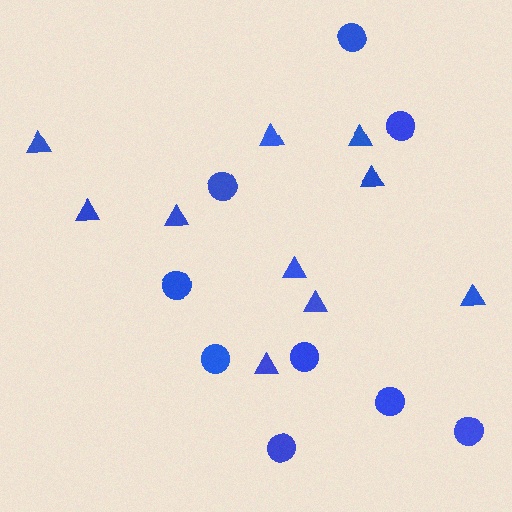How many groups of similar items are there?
There are 2 groups: one group of circles (9) and one group of triangles (10).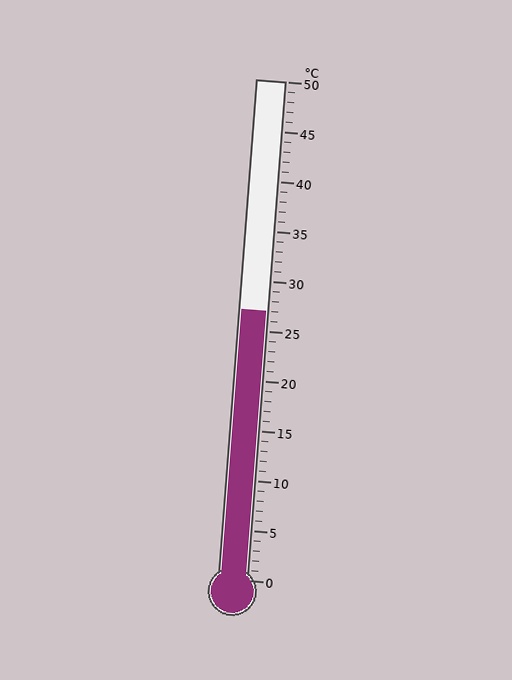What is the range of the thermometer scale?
The thermometer scale ranges from 0°C to 50°C.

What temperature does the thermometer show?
The thermometer shows approximately 27°C.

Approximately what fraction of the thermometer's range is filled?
The thermometer is filled to approximately 55% of its range.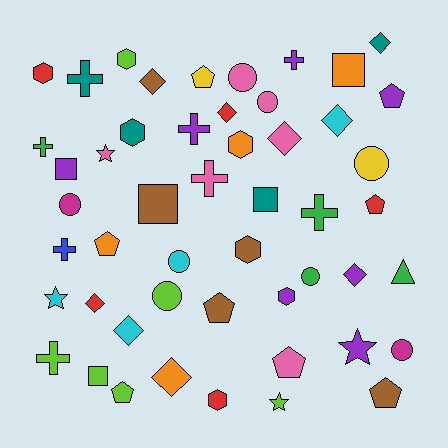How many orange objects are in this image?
There are 4 orange objects.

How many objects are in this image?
There are 50 objects.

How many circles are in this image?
There are 8 circles.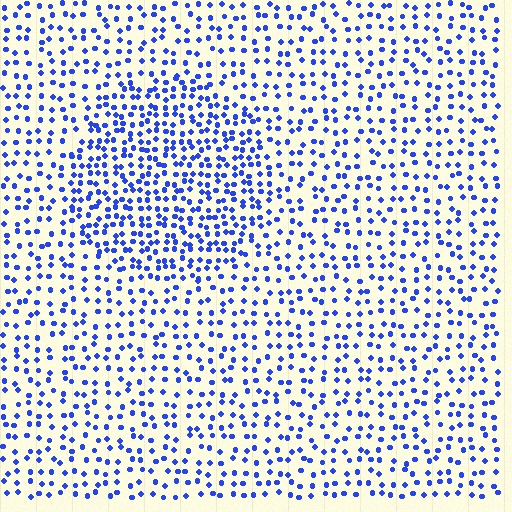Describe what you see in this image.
The image contains small blue elements arranged at two different densities. A circle-shaped region is visible where the elements are more densely packed than the surrounding area.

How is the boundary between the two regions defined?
The boundary is defined by a change in element density (approximately 1.8x ratio). All elements are the same color, size, and shape.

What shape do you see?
I see a circle.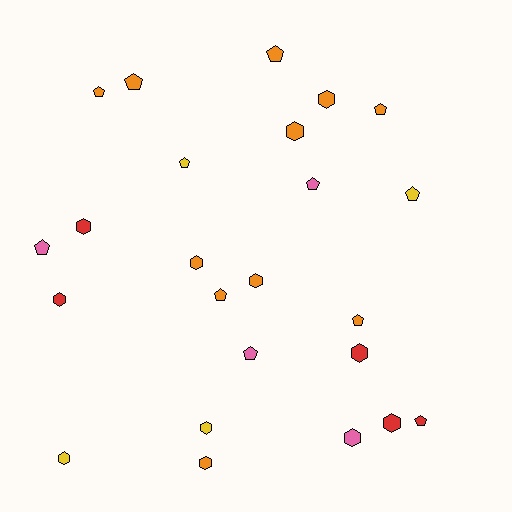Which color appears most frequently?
Orange, with 11 objects.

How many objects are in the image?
There are 24 objects.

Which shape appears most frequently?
Hexagon, with 12 objects.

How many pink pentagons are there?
There are 3 pink pentagons.